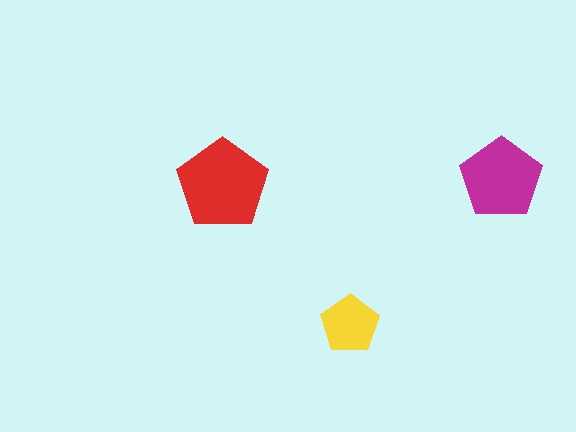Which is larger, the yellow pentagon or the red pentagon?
The red one.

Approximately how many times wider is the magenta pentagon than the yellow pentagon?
About 1.5 times wider.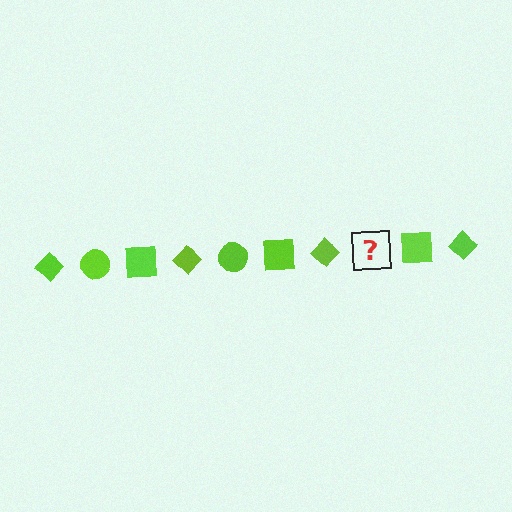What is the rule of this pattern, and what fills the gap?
The rule is that the pattern cycles through diamond, circle, square shapes in lime. The gap should be filled with a lime circle.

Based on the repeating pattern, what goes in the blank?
The blank should be a lime circle.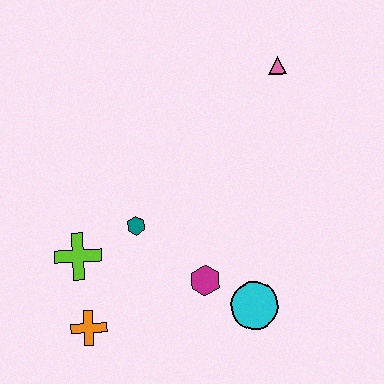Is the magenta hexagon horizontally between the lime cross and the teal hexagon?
No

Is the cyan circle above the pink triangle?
No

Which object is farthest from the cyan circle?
The pink triangle is farthest from the cyan circle.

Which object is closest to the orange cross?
The lime cross is closest to the orange cross.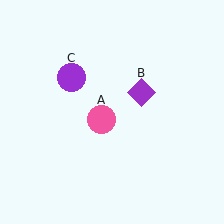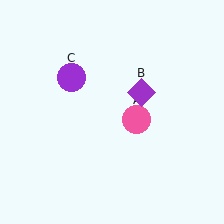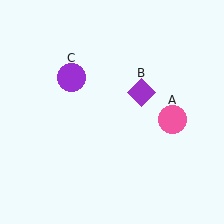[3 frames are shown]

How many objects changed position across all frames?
1 object changed position: pink circle (object A).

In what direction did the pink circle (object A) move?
The pink circle (object A) moved right.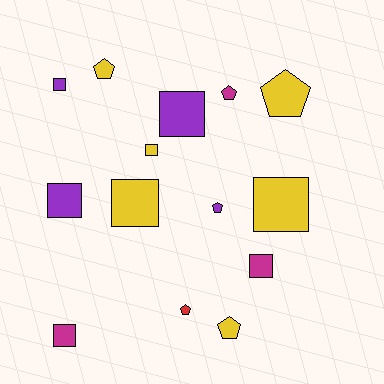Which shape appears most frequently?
Square, with 8 objects.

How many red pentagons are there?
There is 1 red pentagon.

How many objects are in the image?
There are 14 objects.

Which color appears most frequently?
Yellow, with 6 objects.